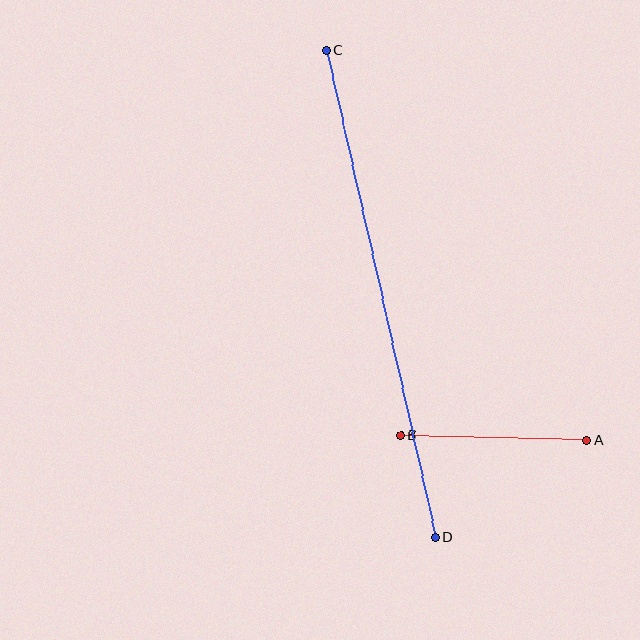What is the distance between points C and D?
The distance is approximately 498 pixels.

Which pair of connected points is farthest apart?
Points C and D are farthest apart.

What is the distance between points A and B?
The distance is approximately 186 pixels.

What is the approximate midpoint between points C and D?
The midpoint is at approximately (381, 294) pixels.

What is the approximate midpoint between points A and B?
The midpoint is at approximately (494, 438) pixels.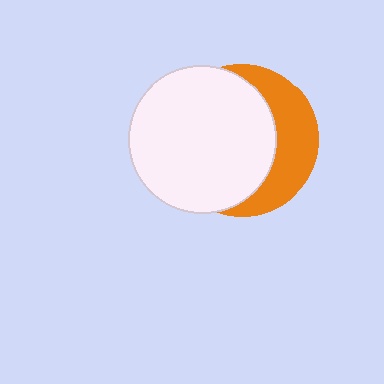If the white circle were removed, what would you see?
You would see the complete orange circle.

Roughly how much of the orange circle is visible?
A small part of it is visible (roughly 35%).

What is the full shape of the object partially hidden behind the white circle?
The partially hidden object is an orange circle.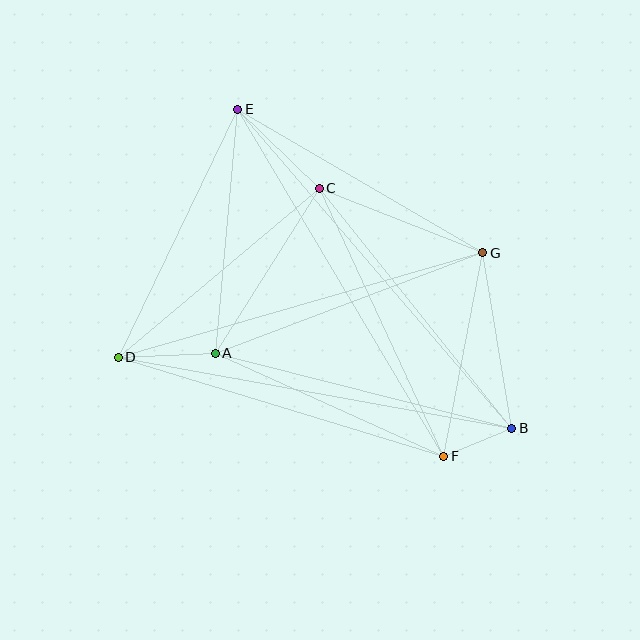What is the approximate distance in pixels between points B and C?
The distance between B and C is approximately 307 pixels.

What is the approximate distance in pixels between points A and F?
The distance between A and F is approximately 251 pixels.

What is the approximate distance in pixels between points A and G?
The distance between A and G is approximately 285 pixels.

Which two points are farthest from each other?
Points B and E are farthest from each other.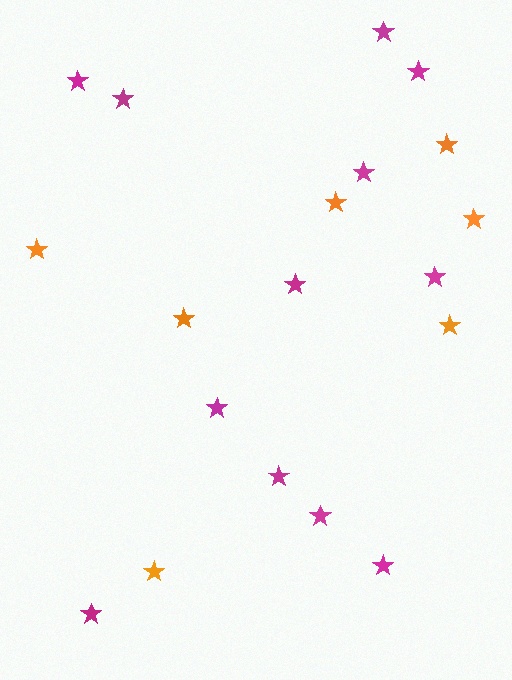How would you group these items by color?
There are 2 groups: one group of orange stars (7) and one group of magenta stars (12).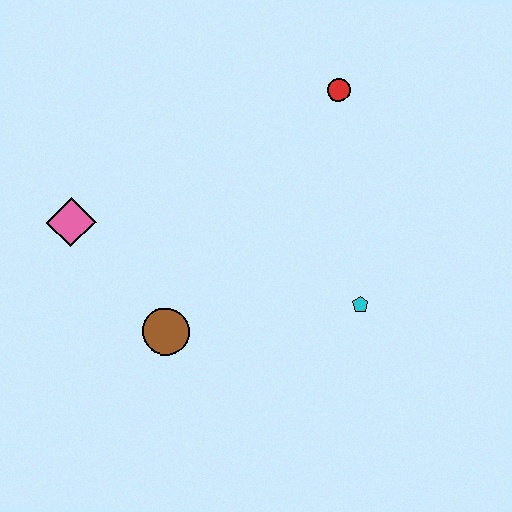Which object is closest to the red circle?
The cyan pentagon is closest to the red circle.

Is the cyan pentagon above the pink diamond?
No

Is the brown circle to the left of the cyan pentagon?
Yes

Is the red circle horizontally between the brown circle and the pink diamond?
No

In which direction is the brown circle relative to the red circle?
The brown circle is below the red circle.